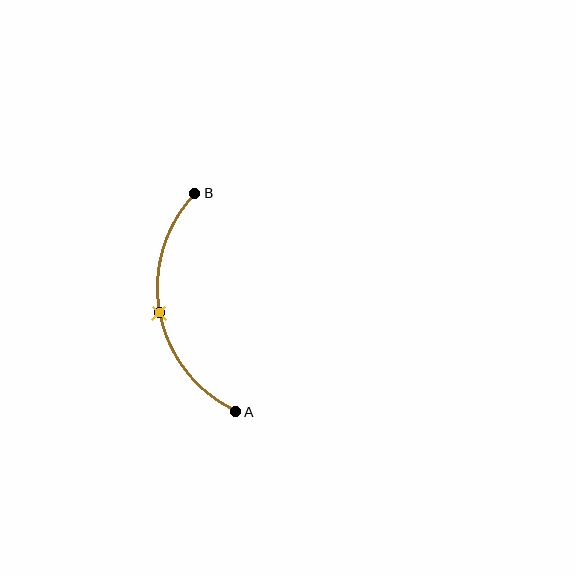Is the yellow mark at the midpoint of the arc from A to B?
Yes. The yellow mark lies on the arc at equal arc-length from both A and B — it is the arc midpoint.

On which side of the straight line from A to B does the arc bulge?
The arc bulges to the left of the straight line connecting A and B.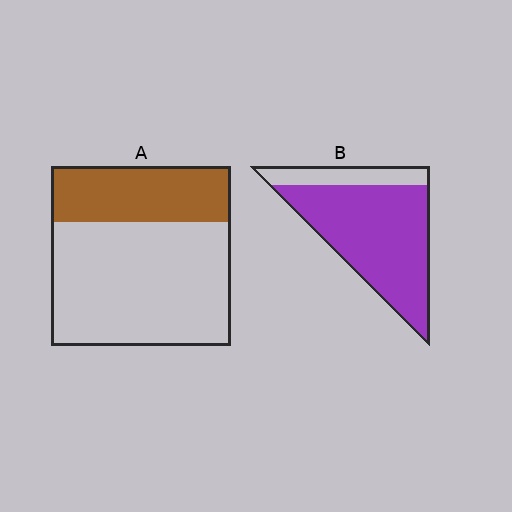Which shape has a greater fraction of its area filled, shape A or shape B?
Shape B.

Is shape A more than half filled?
No.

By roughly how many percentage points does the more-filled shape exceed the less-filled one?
By roughly 50 percentage points (B over A).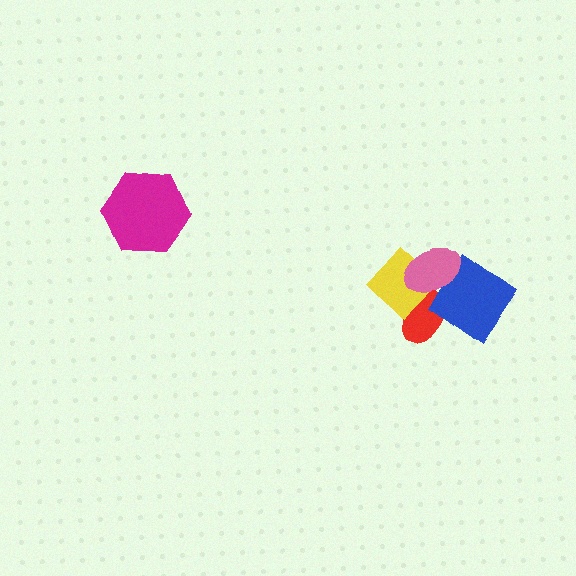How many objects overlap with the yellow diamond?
3 objects overlap with the yellow diamond.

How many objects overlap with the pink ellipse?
3 objects overlap with the pink ellipse.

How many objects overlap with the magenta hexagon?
0 objects overlap with the magenta hexagon.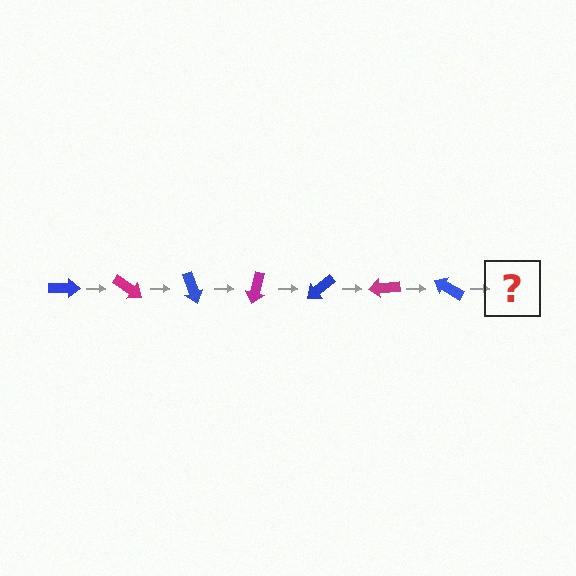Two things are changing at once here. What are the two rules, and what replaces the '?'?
The two rules are that it rotates 35 degrees each step and the color cycles through blue and magenta. The '?' should be a magenta arrow, rotated 245 degrees from the start.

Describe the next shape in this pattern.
It should be a magenta arrow, rotated 245 degrees from the start.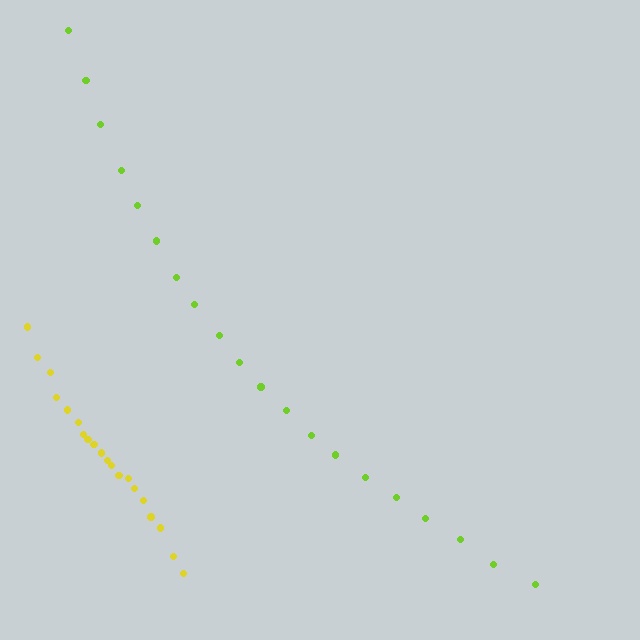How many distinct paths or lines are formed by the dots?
There are 2 distinct paths.